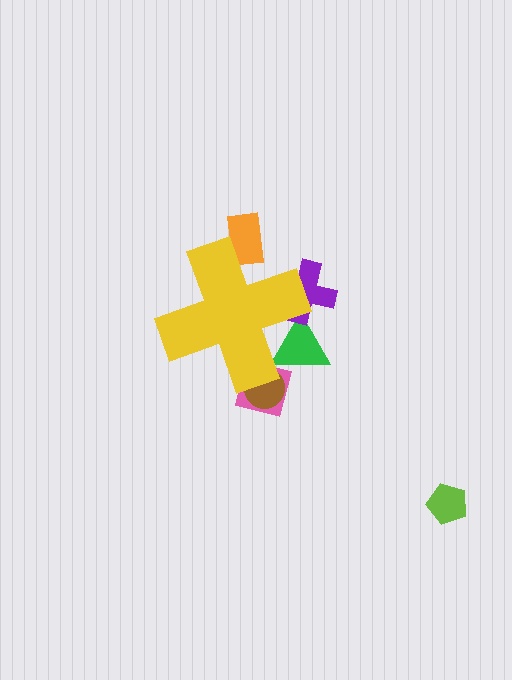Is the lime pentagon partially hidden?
No, the lime pentagon is fully visible.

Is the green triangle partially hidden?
Yes, the green triangle is partially hidden behind the yellow cross.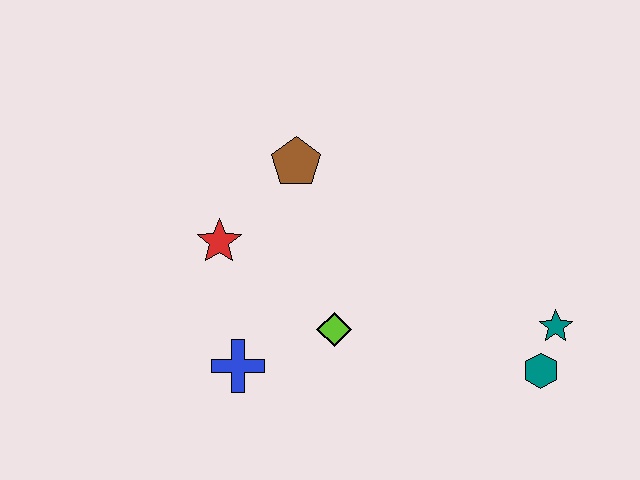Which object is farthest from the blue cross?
The teal star is farthest from the blue cross.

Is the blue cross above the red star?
No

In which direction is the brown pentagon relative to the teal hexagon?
The brown pentagon is to the left of the teal hexagon.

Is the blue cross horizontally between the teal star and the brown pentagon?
No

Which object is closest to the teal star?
The teal hexagon is closest to the teal star.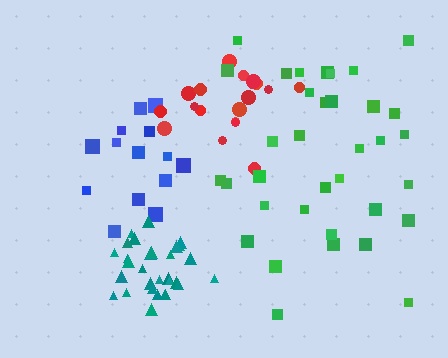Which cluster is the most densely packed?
Teal.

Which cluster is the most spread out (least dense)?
Green.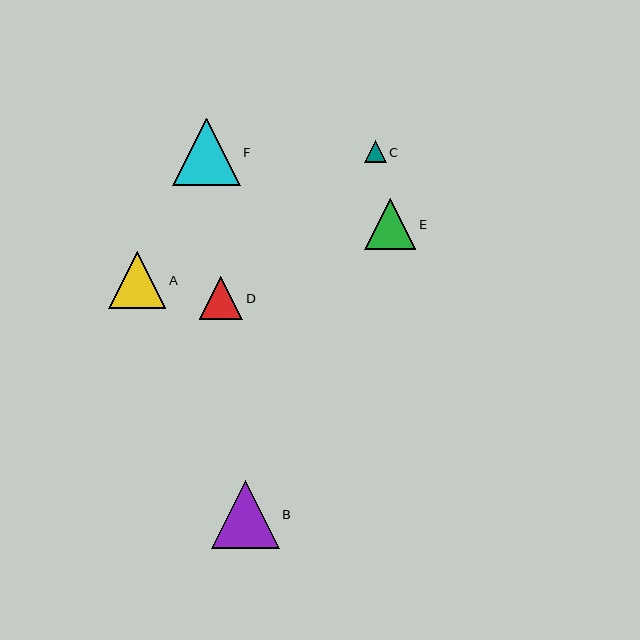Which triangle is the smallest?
Triangle C is the smallest with a size of approximately 22 pixels.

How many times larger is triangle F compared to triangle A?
Triangle F is approximately 1.2 times the size of triangle A.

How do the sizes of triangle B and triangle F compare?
Triangle B and triangle F are approximately the same size.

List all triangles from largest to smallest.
From largest to smallest: B, F, A, E, D, C.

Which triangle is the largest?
Triangle B is the largest with a size of approximately 68 pixels.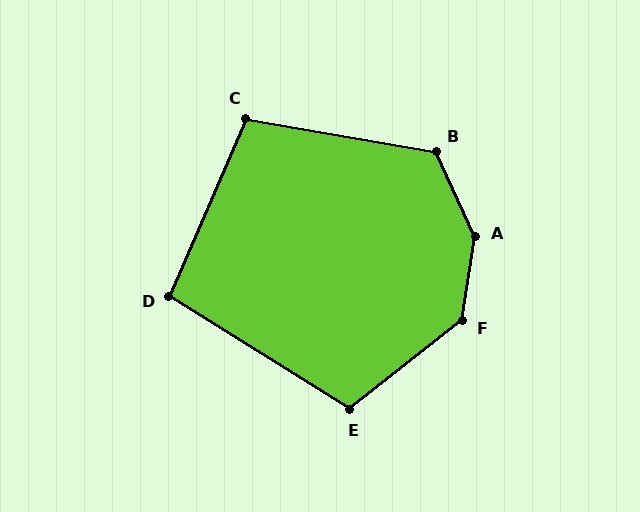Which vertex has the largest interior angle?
A, at approximately 147 degrees.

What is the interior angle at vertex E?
Approximately 110 degrees (obtuse).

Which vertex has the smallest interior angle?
D, at approximately 99 degrees.